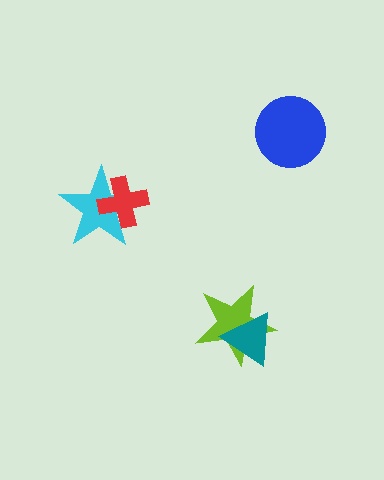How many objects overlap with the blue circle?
0 objects overlap with the blue circle.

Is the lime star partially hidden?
Yes, it is partially covered by another shape.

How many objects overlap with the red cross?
1 object overlaps with the red cross.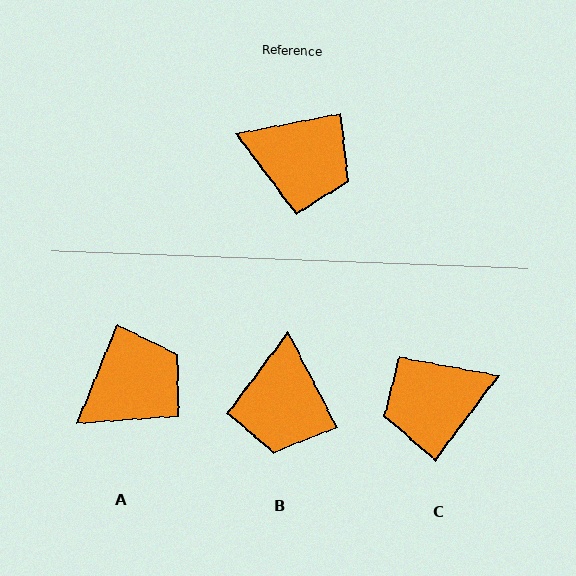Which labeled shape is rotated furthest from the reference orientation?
C, about 138 degrees away.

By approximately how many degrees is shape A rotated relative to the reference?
Approximately 57 degrees counter-clockwise.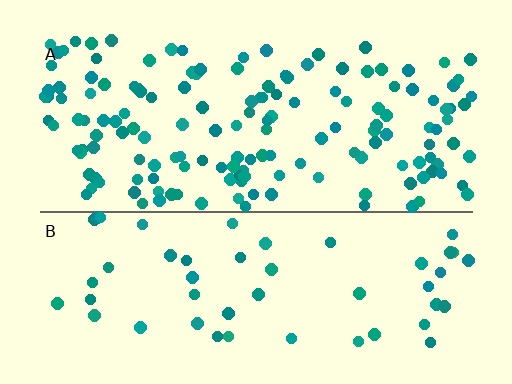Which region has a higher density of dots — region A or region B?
A (the top).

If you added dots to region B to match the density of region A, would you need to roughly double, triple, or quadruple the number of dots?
Approximately triple.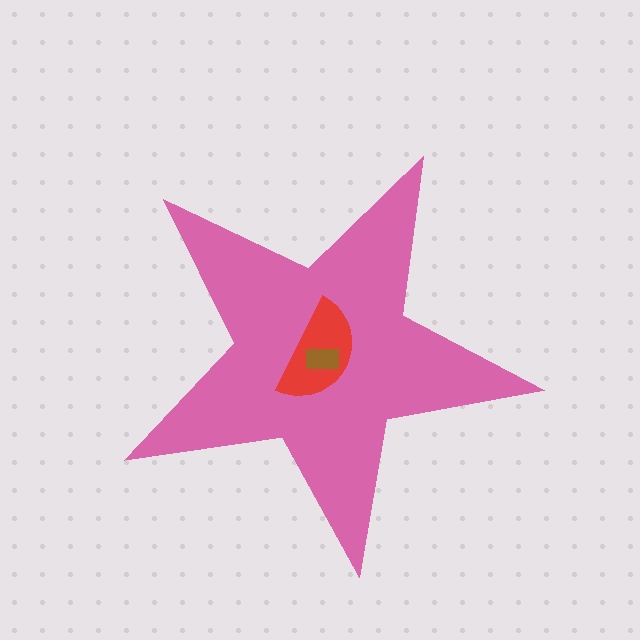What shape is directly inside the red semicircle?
The brown rectangle.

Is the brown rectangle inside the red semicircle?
Yes.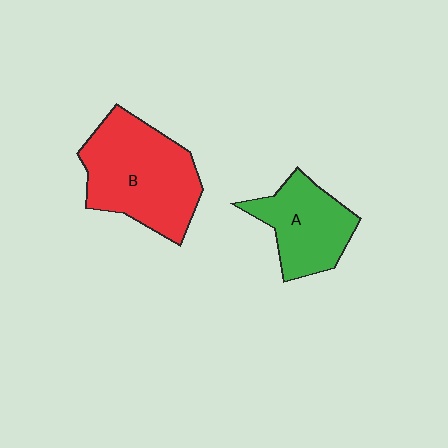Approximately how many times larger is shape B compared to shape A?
Approximately 1.5 times.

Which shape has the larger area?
Shape B (red).